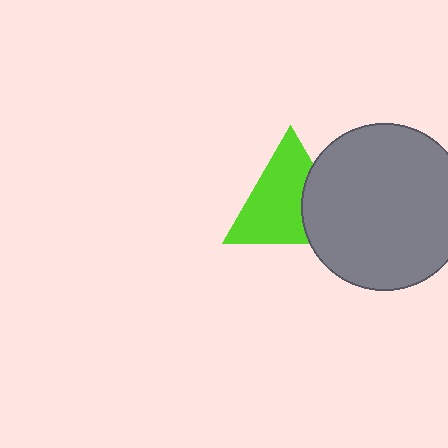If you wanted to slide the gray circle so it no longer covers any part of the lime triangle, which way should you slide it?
Slide it right — that is the most direct way to separate the two shapes.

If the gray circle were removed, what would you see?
You would see the complete lime triangle.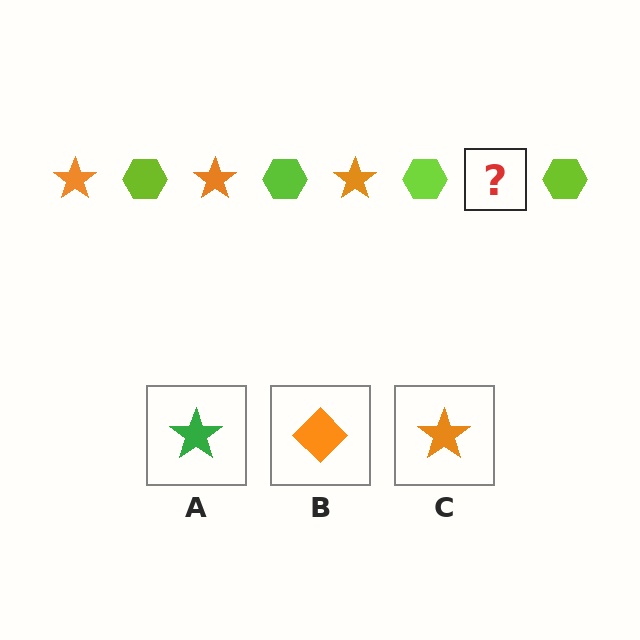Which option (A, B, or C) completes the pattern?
C.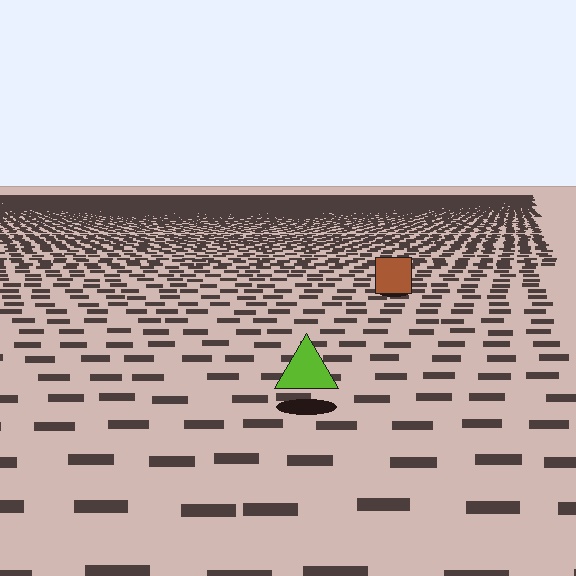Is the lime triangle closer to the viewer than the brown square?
Yes. The lime triangle is closer — you can tell from the texture gradient: the ground texture is coarser near it.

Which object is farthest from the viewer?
The brown square is farthest from the viewer. It appears smaller and the ground texture around it is denser.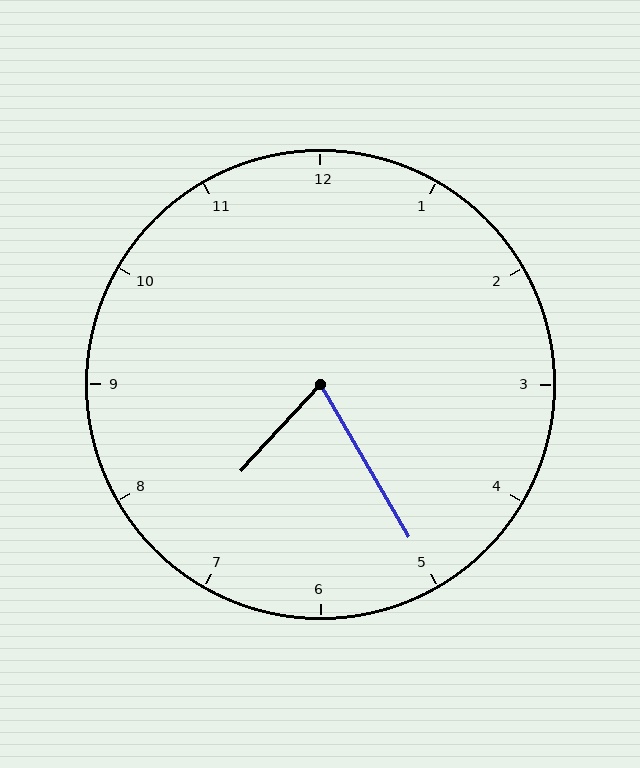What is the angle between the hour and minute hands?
Approximately 72 degrees.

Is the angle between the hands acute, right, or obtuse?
It is acute.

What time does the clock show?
7:25.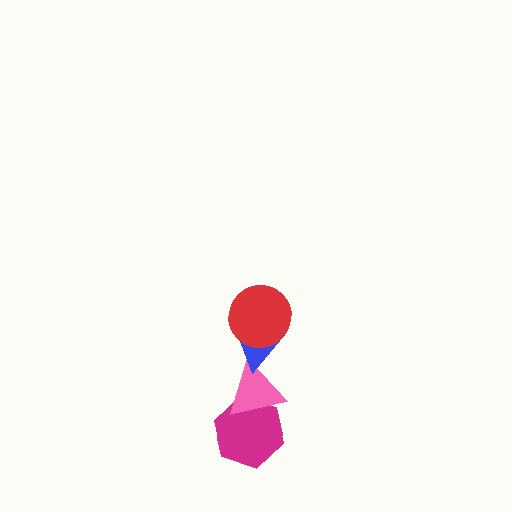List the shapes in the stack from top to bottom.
From top to bottom: the red circle, the blue triangle, the pink triangle, the magenta hexagon.